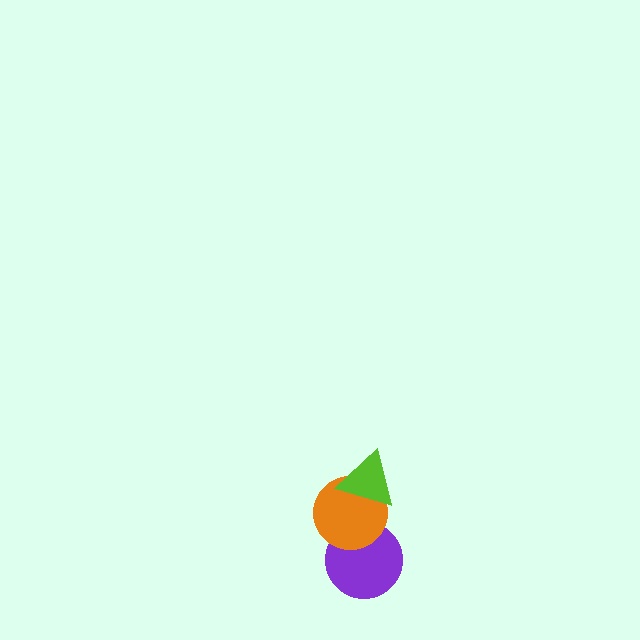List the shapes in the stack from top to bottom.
From top to bottom: the lime triangle, the orange circle, the purple circle.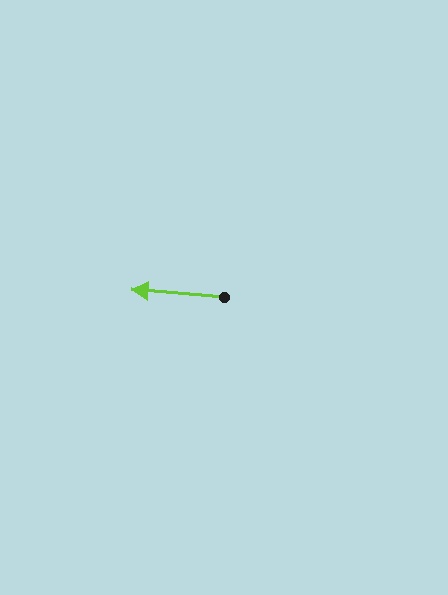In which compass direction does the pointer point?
West.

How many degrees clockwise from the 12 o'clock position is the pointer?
Approximately 275 degrees.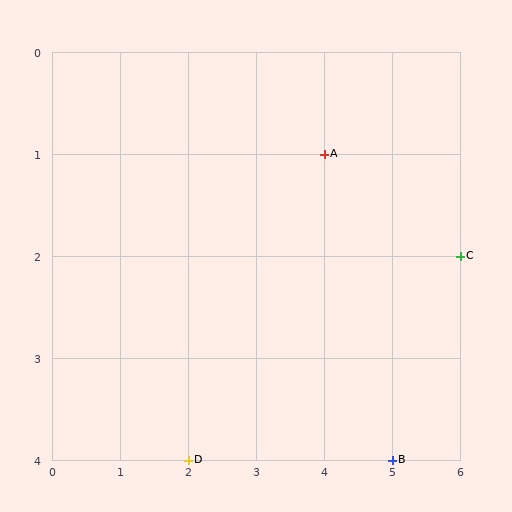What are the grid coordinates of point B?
Point B is at grid coordinates (5, 4).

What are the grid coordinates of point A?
Point A is at grid coordinates (4, 1).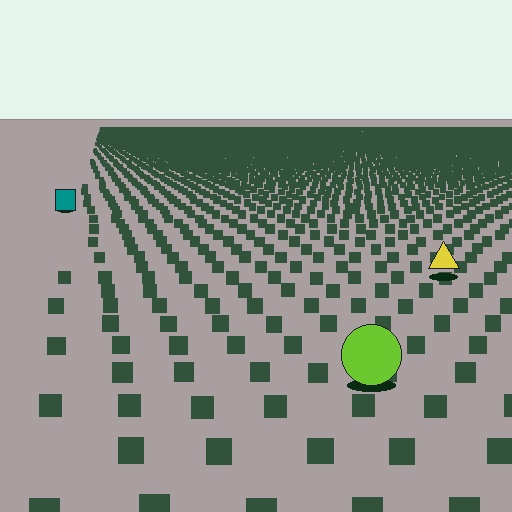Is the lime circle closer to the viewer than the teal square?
Yes. The lime circle is closer — you can tell from the texture gradient: the ground texture is coarser near it.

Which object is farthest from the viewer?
The teal square is farthest from the viewer. It appears smaller and the ground texture around it is denser.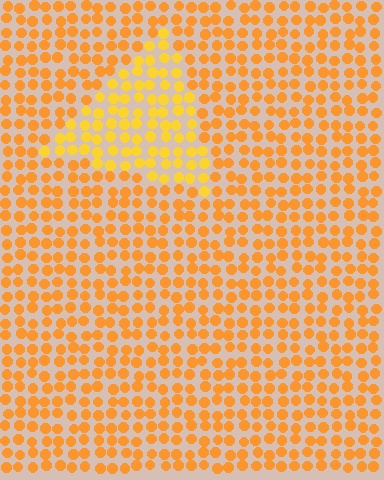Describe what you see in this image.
The image is filled with small orange elements in a uniform arrangement. A triangle-shaped region is visible where the elements are tinted to a slightly different hue, forming a subtle color boundary.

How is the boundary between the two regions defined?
The boundary is defined purely by a slight shift in hue (about 19 degrees). Spacing, size, and orientation are identical on both sides.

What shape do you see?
I see a triangle.